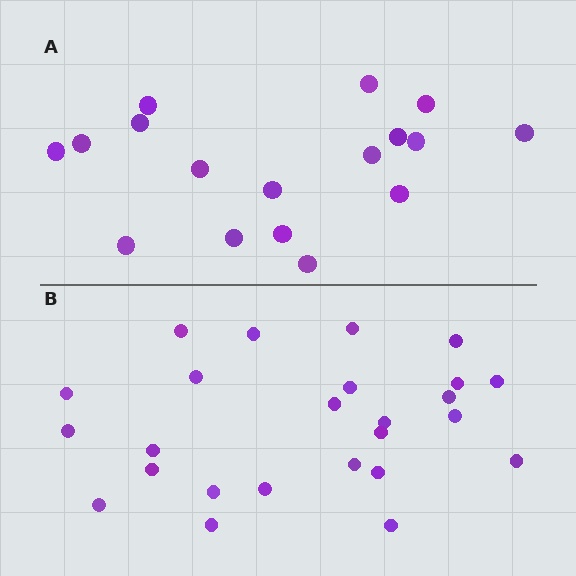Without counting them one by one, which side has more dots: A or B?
Region B (the bottom region) has more dots.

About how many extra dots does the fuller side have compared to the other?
Region B has roughly 8 or so more dots than region A.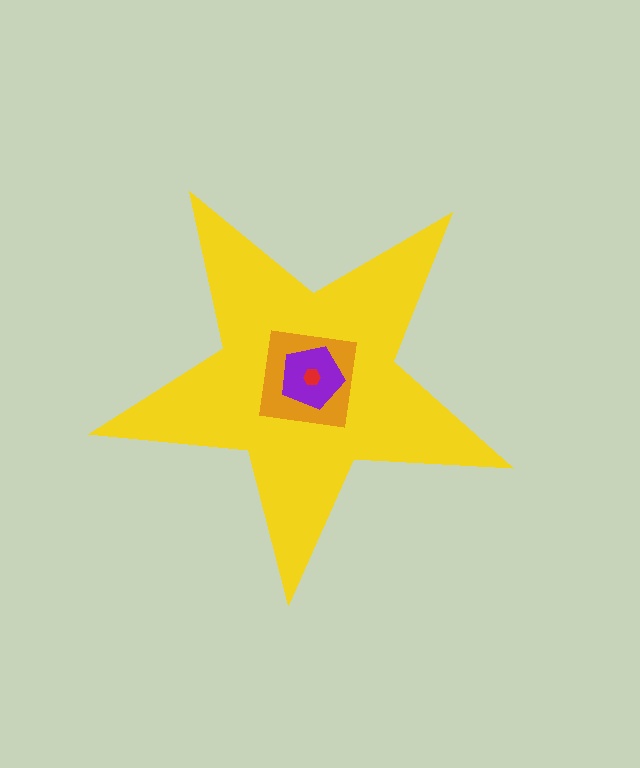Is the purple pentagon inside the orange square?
Yes.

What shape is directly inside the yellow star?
The orange square.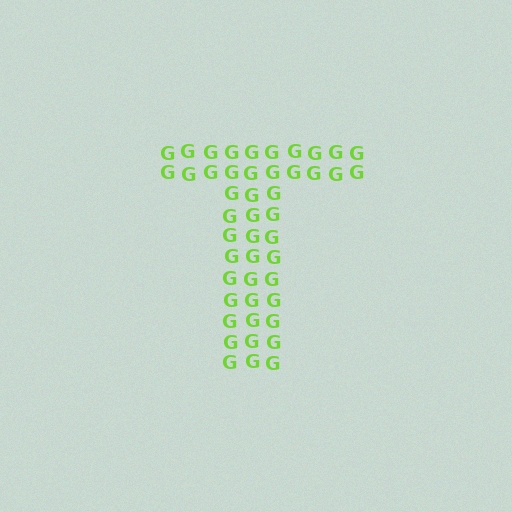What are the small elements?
The small elements are letter G's.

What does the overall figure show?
The overall figure shows the letter T.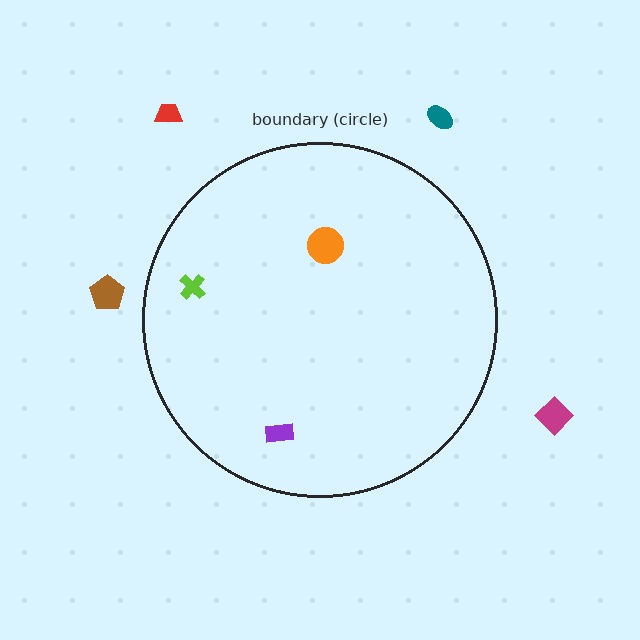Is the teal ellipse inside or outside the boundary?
Outside.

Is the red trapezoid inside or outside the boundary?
Outside.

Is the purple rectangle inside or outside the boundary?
Inside.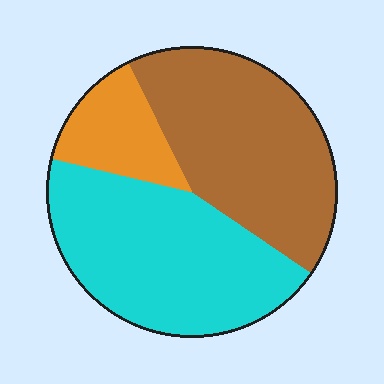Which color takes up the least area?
Orange, at roughly 15%.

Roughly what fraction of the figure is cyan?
Cyan covers around 45% of the figure.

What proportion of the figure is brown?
Brown takes up about two fifths (2/5) of the figure.